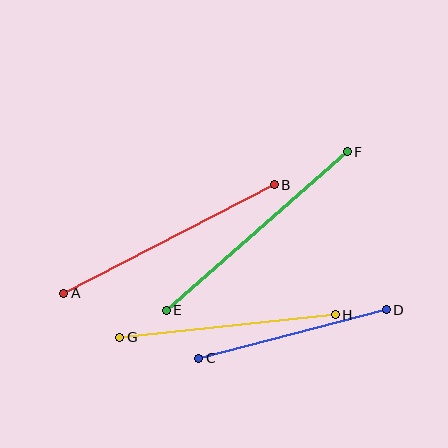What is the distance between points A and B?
The distance is approximately 237 pixels.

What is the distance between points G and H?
The distance is approximately 217 pixels.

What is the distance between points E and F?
The distance is approximately 241 pixels.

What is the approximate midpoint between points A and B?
The midpoint is at approximately (169, 239) pixels.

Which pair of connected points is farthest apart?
Points E and F are farthest apart.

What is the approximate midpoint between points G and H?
The midpoint is at approximately (227, 326) pixels.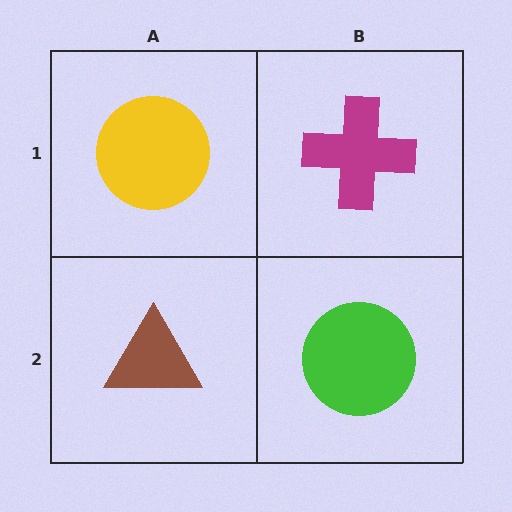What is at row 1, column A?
A yellow circle.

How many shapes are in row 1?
2 shapes.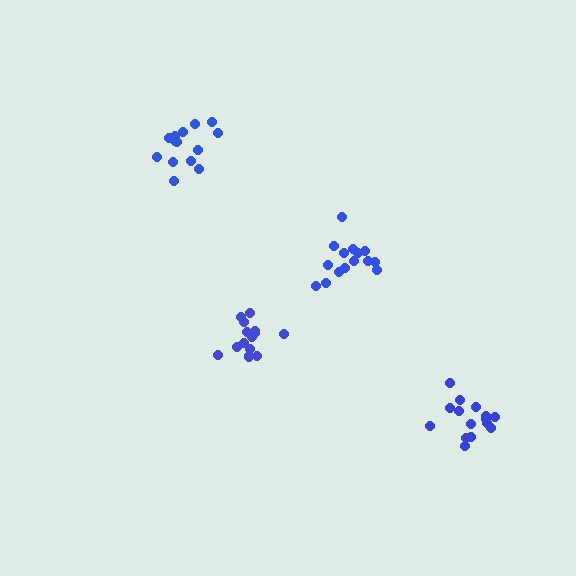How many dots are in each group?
Group 1: 15 dots, Group 2: 15 dots, Group 3: 15 dots, Group 4: 14 dots (59 total).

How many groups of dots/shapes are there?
There are 4 groups.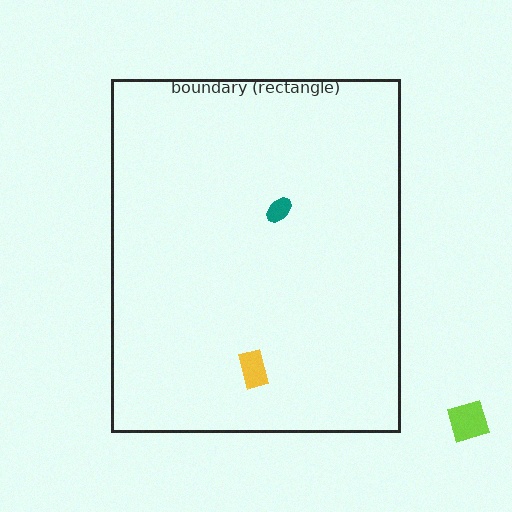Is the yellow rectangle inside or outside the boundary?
Inside.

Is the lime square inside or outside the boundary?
Outside.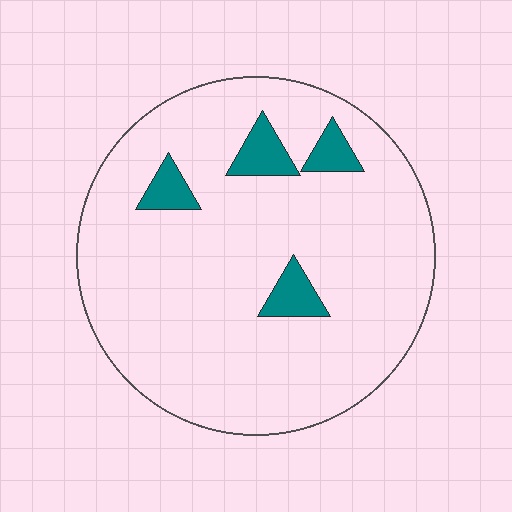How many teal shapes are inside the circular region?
4.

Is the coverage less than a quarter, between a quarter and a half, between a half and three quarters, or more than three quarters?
Less than a quarter.